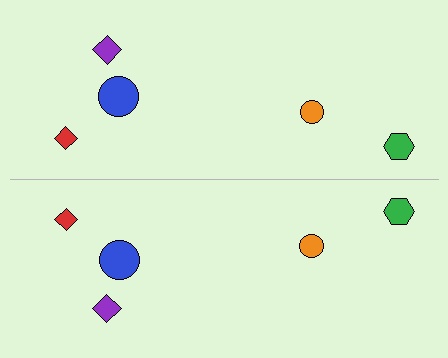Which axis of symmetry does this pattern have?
The pattern has a horizontal axis of symmetry running through the center of the image.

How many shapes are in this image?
There are 10 shapes in this image.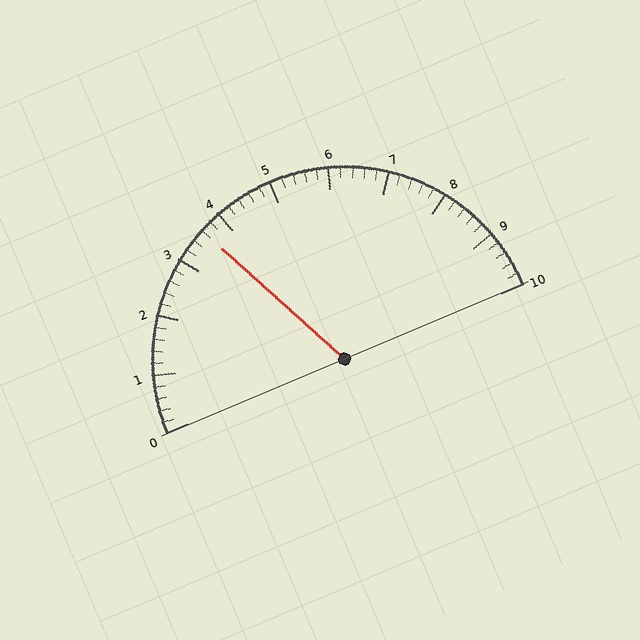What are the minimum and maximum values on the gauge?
The gauge ranges from 0 to 10.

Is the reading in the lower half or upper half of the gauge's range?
The reading is in the lower half of the range (0 to 10).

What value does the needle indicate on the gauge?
The needle indicates approximately 3.6.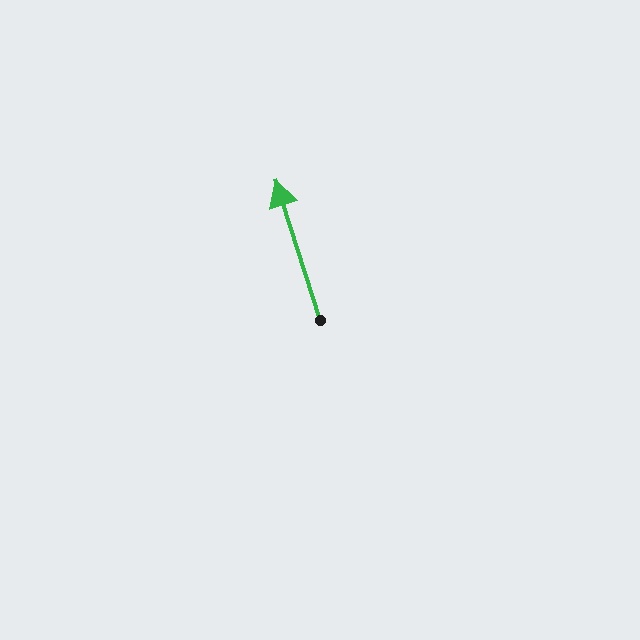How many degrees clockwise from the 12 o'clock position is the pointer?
Approximately 342 degrees.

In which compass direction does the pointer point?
North.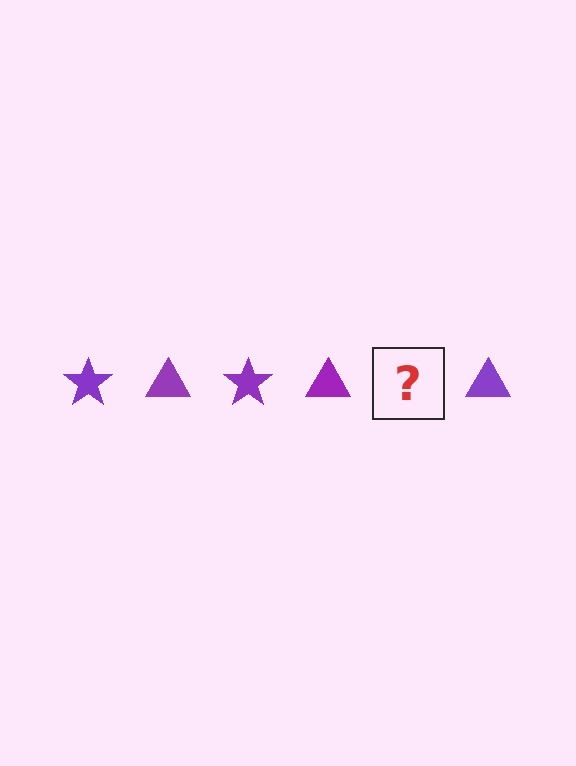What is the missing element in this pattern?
The missing element is a purple star.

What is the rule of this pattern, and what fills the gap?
The rule is that the pattern cycles through star, triangle shapes in purple. The gap should be filled with a purple star.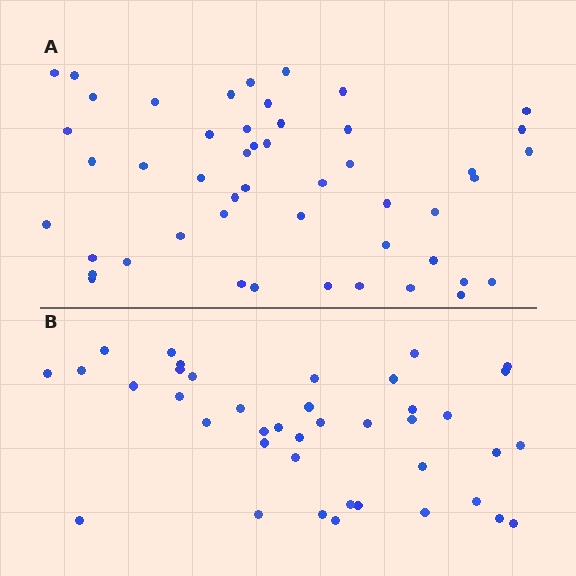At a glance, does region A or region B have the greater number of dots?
Region A (the top region) has more dots.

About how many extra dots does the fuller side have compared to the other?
Region A has roughly 8 or so more dots than region B.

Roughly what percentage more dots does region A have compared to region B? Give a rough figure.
About 20% more.